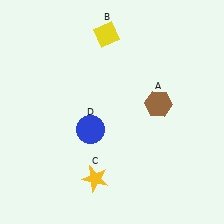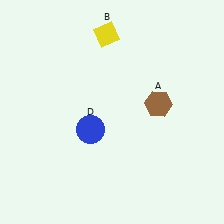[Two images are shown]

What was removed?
The yellow star (C) was removed in Image 2.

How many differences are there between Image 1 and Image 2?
There is 1 difference between the two images.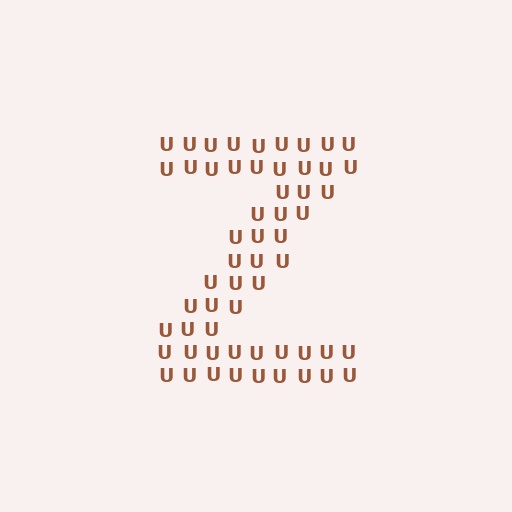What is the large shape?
The large shape is the letter Z.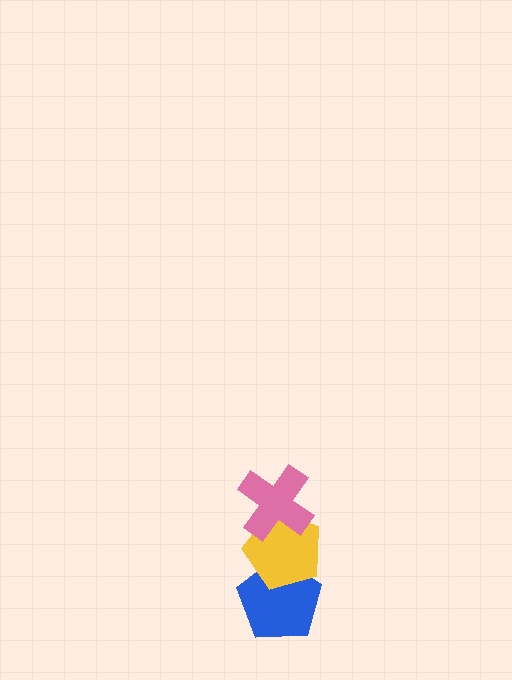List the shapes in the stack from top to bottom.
From top to bottom: the pink cross, the yellow pentagon, the blue pentagon.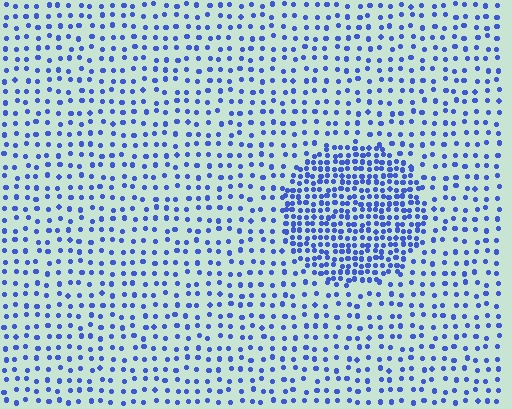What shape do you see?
I see a circle.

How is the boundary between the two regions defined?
The boundary is defined by a change in element density (approximately 2.4x ratio). All elements are the same color, size, and shape.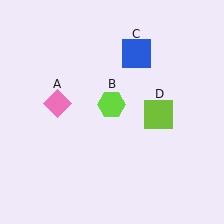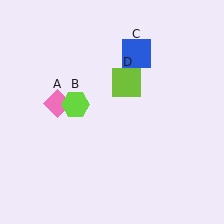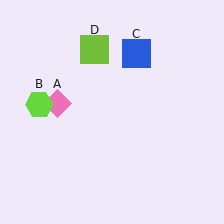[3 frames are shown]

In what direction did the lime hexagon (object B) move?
The lime hexagon (object B) moved left.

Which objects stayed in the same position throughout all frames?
Pink diamond (object A) and blue square (object C) remained stationary.